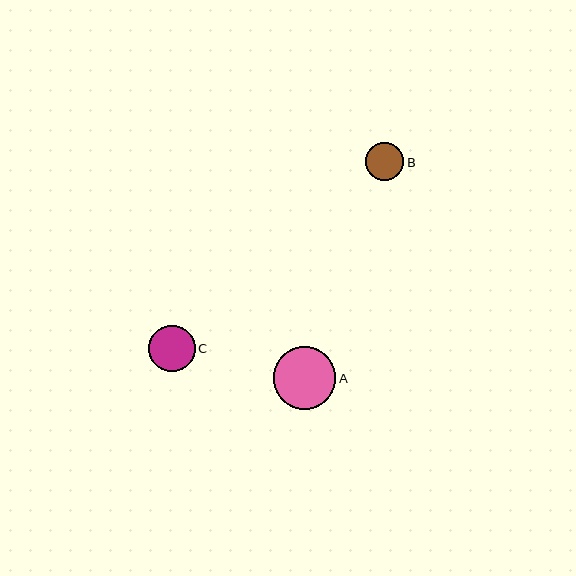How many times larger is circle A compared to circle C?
Circle A is approximately 1.3 times the size of circle C.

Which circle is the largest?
Circle A is the largest with a size of approximately 62 pixels.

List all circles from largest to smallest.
From largest to smallest: A, C, B.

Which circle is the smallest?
Circle B is the smallest with a size of approximately 38 pixels.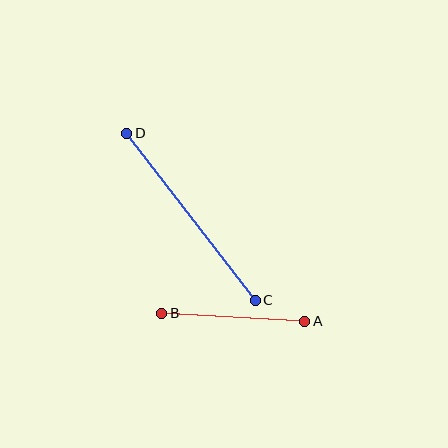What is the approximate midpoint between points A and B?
The midpoint is at approximately (233, 317) pixels.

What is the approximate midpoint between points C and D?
The midpoint is at approximately (191, 217) pixels.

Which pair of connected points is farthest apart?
Points C and D are farthest apart.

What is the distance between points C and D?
The distance is approximately 211 pixels.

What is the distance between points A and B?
The distance is approximately 143 pixels.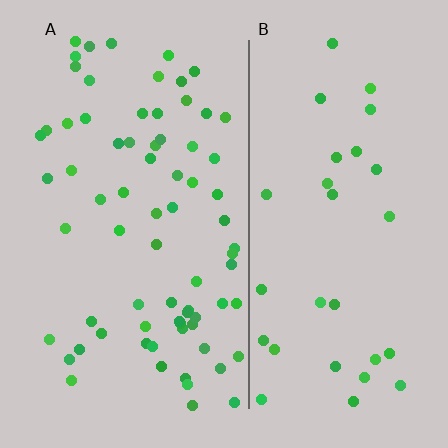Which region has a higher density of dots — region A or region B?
A (the left).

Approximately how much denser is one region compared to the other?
Approximately 2.3× — region A over region B.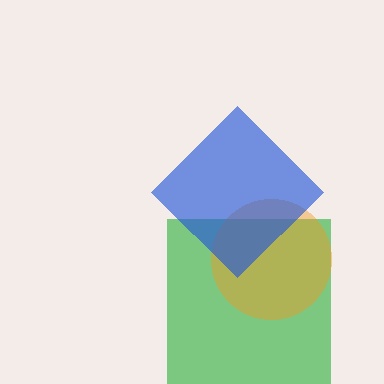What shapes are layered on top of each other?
The layered shapes are: a green square, an orange circle, a blue diamond.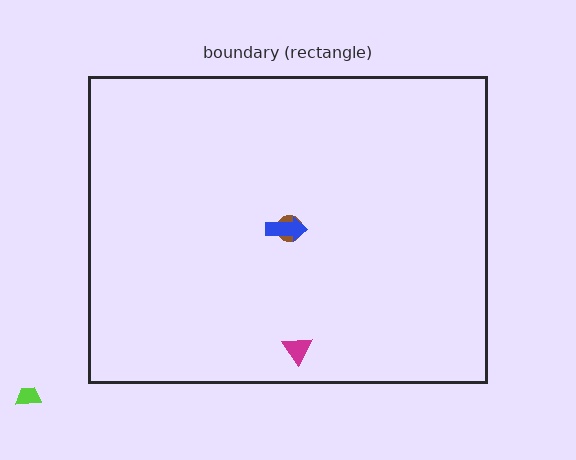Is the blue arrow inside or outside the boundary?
Inside.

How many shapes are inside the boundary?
3 inside, 1 outside.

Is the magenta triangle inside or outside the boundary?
Inside.